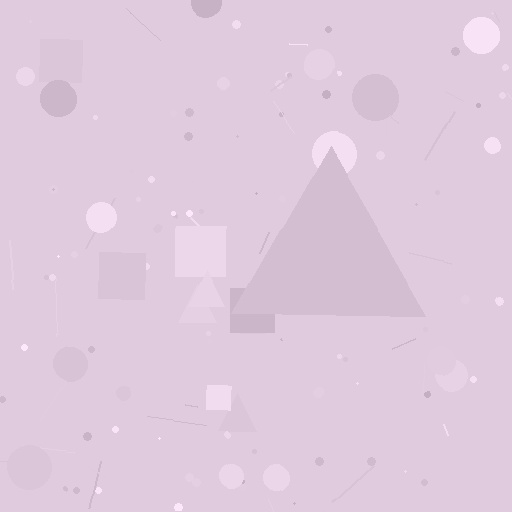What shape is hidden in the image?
A triangle is hidden in the image.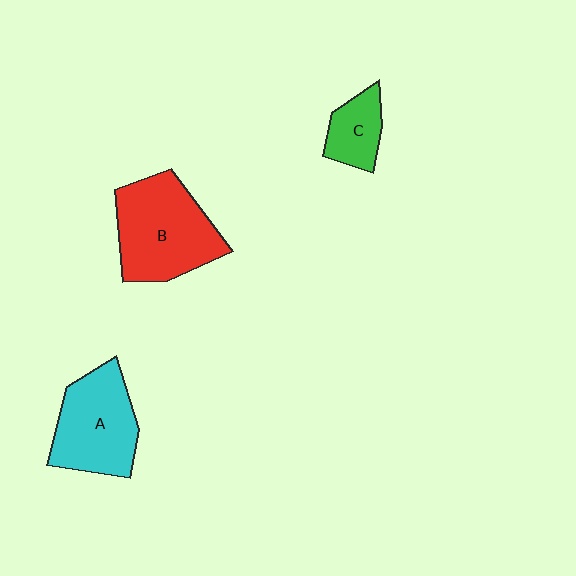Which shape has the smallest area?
Shape C (green).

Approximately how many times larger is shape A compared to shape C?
Approximately 2.1 times.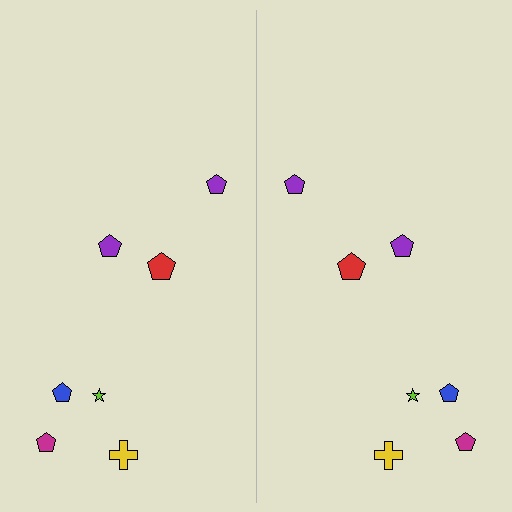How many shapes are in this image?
There are 14 shapes in this image.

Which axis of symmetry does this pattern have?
The pattern has a vertical axis of symmetry running through the center of the image.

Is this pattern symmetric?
Yes, this pattern has bilateral (reflection) symmetry.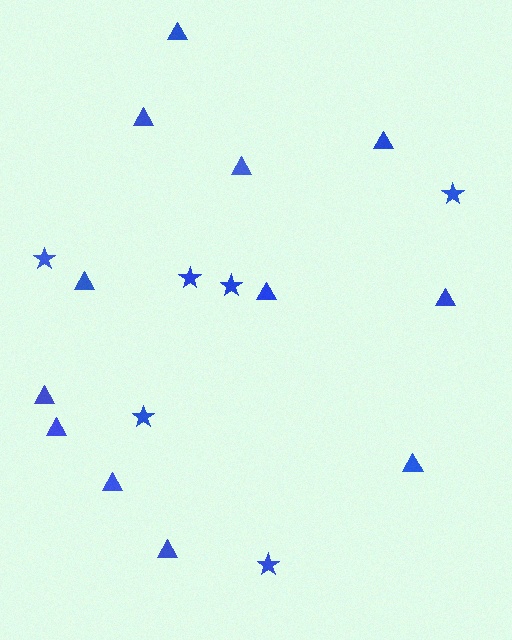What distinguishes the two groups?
There are 2 groups: one group of triangles (12) and one group of stars (6).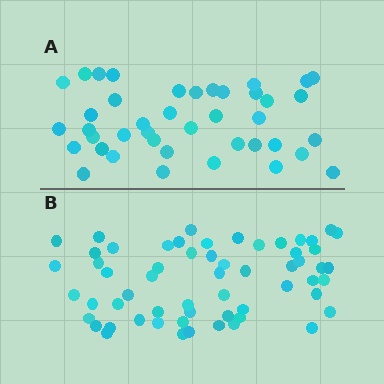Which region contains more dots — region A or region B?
Region B (the bottom region) has more dots.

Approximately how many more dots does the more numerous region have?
Region B has approximately 20 more dots than region A.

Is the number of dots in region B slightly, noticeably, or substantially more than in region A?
Region B has noticeably more, but not dramatically so. The ratio is roughly 1.4 to 1.